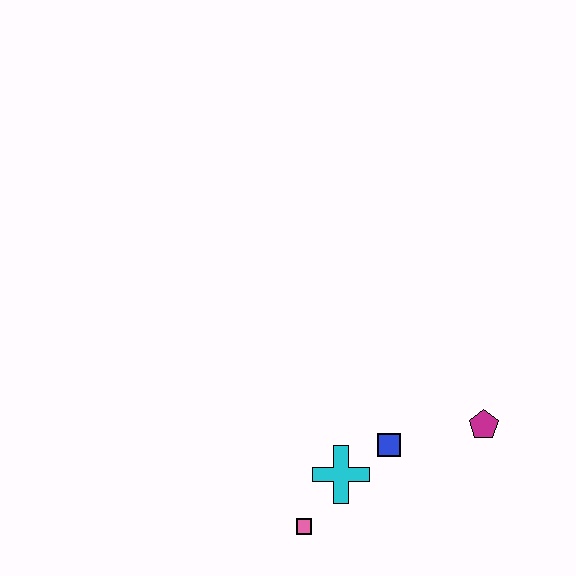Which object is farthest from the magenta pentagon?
The pink square is farthest from the magenta pentagon.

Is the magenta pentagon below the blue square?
No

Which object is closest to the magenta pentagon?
The blue square is closest to the magenta pentagon.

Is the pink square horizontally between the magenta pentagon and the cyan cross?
No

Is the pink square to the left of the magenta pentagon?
Yes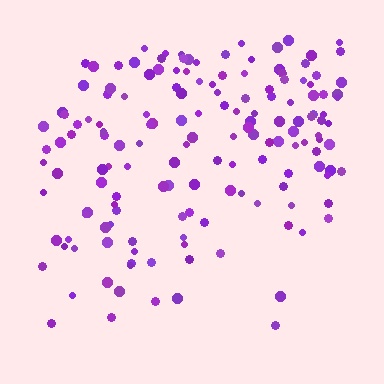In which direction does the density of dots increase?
From bottom to top, with the top side densest.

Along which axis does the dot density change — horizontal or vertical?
Vertical.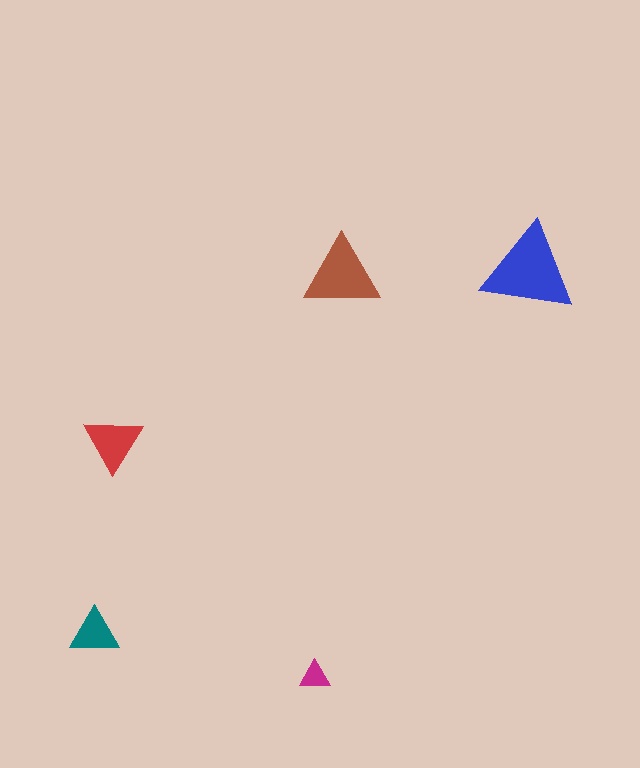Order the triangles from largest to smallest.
the blue one, the brown one, the red one, the teal one, the magenta one.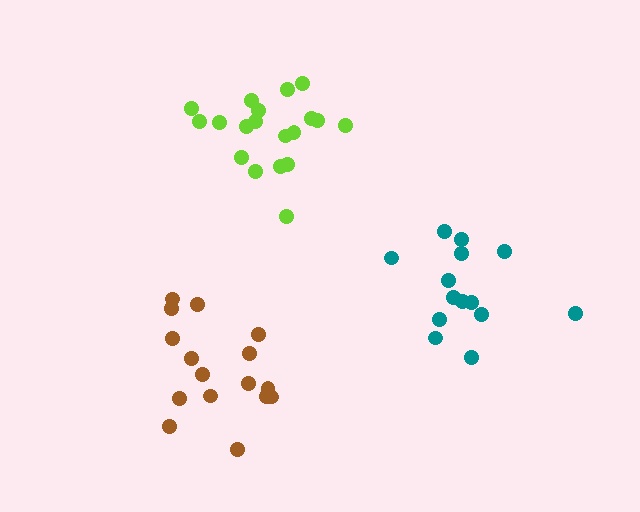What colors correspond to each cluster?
The clusters are colored: teal, lime, brown.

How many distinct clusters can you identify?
There are 3 distinct clusters.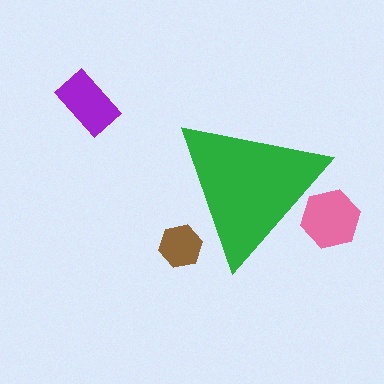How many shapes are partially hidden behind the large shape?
2 shapes are partially hidden.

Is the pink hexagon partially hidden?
Yes, the pink hexagon is partially hidden behind the green triangle.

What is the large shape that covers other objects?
A green triangle.